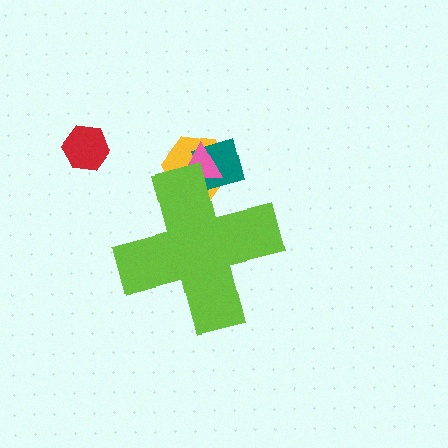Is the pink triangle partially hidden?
Yes, the pink triangle is partially hidden behind the lime cross.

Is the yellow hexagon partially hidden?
Yes, the yellow hexagon is partially hidden behind the lime cross.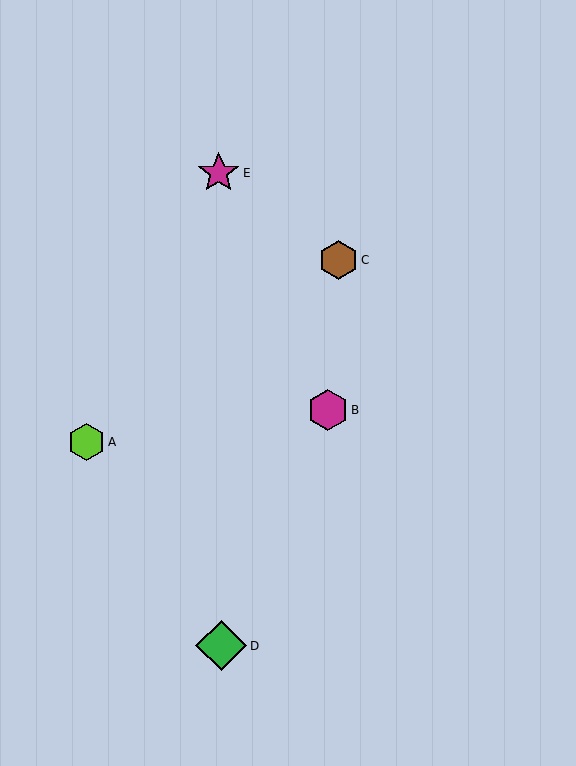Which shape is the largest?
The green diamond (labeled D) is the largest.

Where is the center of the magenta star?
The center of the magenta star is at (219, 173).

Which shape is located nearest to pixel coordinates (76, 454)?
The lime hexagon (labeled A) at (87, 442) is nearest to that location.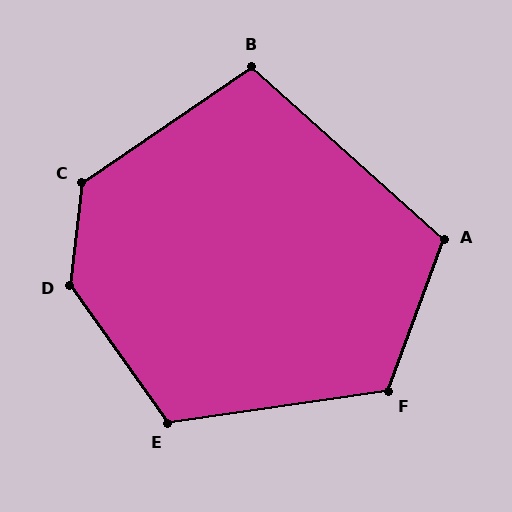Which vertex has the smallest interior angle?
B, at approximately 104 degrees.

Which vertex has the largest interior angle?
D, at approximately 137 degrees.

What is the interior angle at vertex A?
Approximately 112 degrees (obtuse).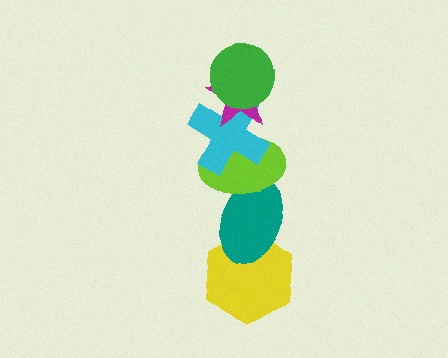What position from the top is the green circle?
The green circle is 1st from the top.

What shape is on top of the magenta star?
The green circle is on top of the magenta star.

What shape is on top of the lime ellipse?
The cyan cross is on top of the lime ellipse.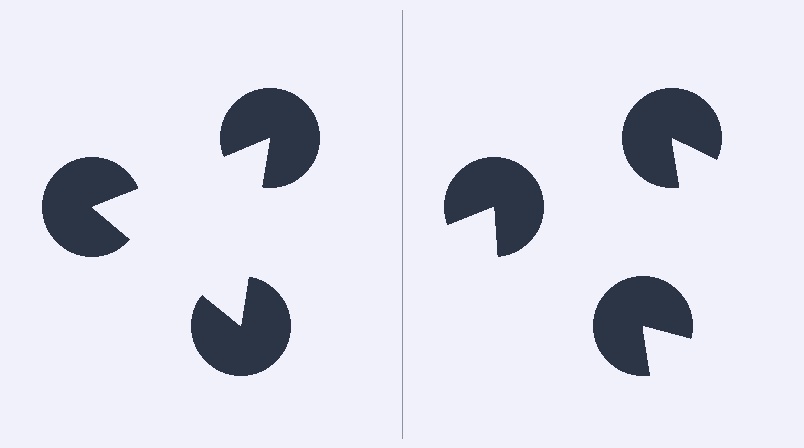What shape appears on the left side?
An illusory triangle.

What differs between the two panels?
The pac-man discs are positioned identically on both sides; only the wedge orientations differ. On the left they align to a triangle; on the right they are misaligned.